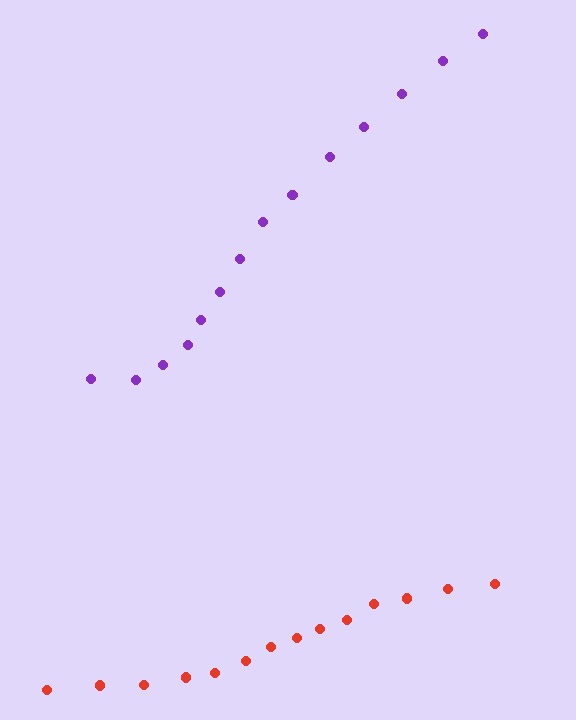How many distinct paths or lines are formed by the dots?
There are 2 distinct paths.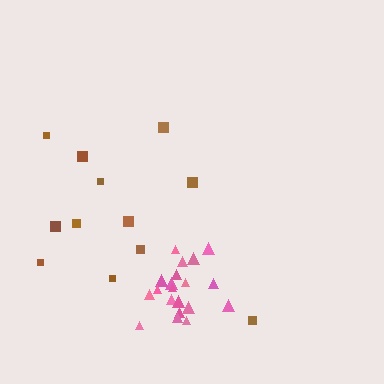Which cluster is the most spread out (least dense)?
Brown.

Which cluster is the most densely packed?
Pink.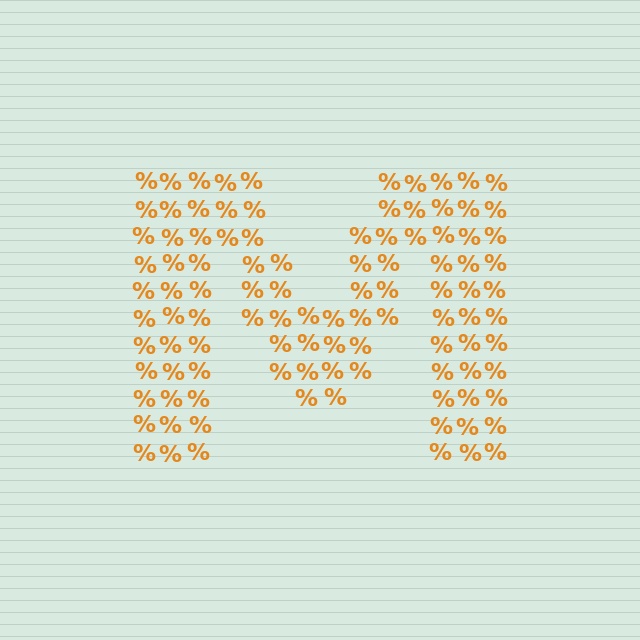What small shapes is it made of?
It is made of small percent signs.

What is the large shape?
The large shape is the letter M.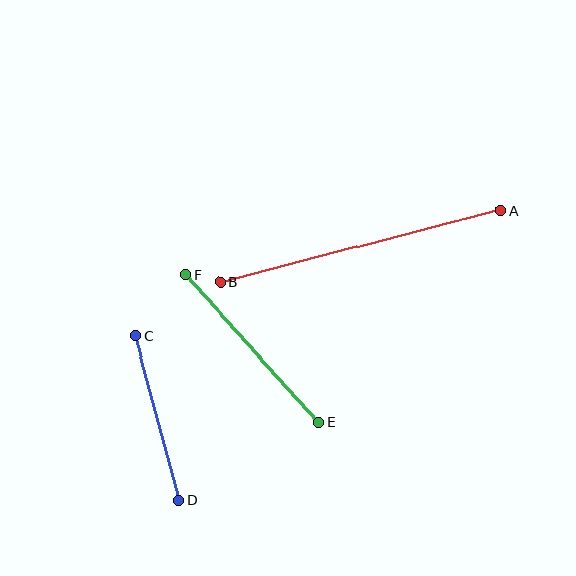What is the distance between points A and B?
The distance is approximately 289 pixels.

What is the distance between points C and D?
The distance is approximately 171 pixels.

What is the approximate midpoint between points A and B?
The midpoint is at approximately (360, 246) pixels.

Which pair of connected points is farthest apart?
Points A and B are farthest apart.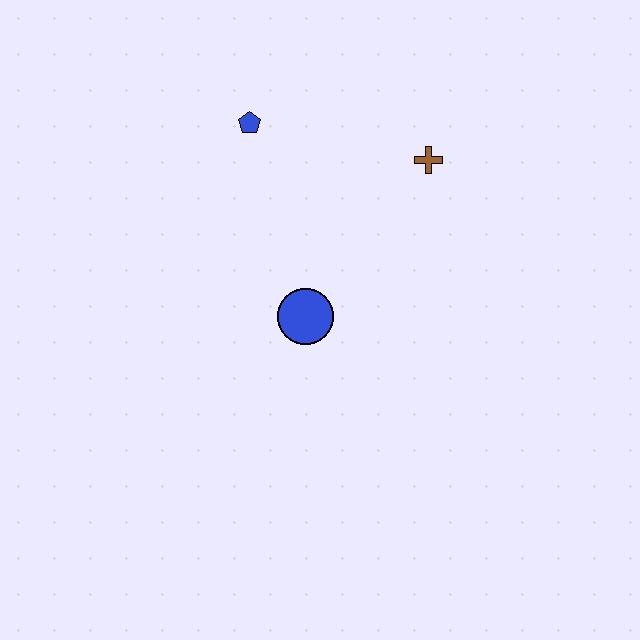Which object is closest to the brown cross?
The blue pentagon is closest to the brown cross.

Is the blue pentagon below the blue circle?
No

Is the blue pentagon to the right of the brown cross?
No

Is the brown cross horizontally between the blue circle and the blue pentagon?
No